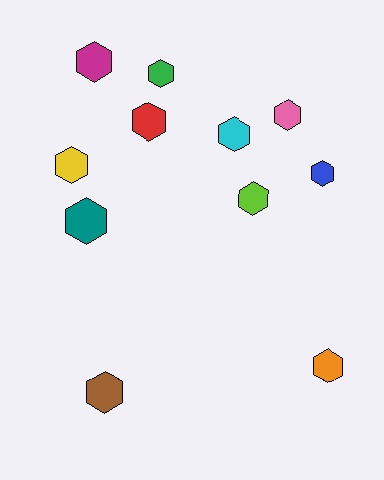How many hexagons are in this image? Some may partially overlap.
There are 11 hexagons.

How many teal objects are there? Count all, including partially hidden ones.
There is 1 teal object.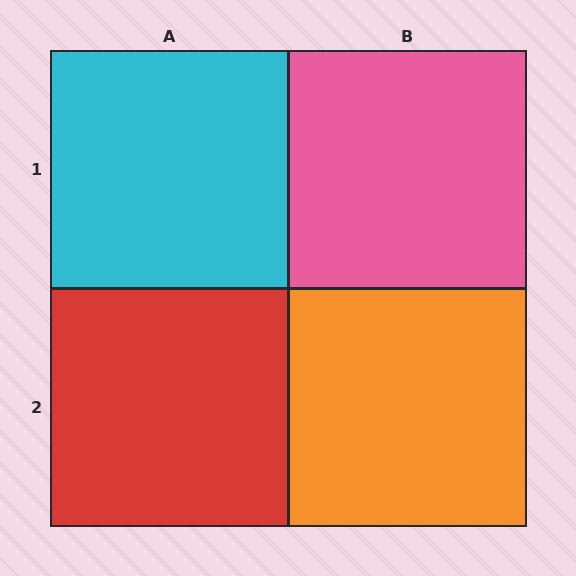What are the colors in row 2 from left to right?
Red, orange.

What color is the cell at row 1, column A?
Cyan.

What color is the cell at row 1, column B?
Pink.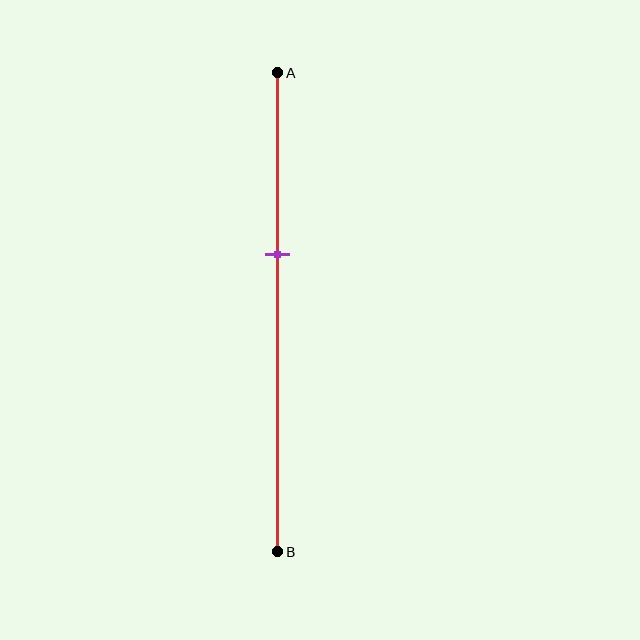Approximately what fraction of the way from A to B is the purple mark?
The purple mark is approximately 40% of the way from A to B.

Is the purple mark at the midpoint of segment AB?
No, the mark is at about 40% from A, not at the 50% midpoint.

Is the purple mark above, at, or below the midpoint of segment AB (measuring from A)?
The purple mark is above the midpoint of segment AB.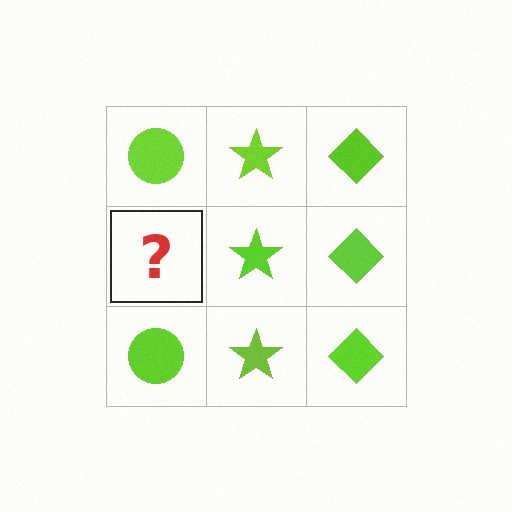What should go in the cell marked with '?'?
The missing cell should contain a lime circle.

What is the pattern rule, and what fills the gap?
The rule is that each column has a consistent shape. The gap should be filled with a lime circle.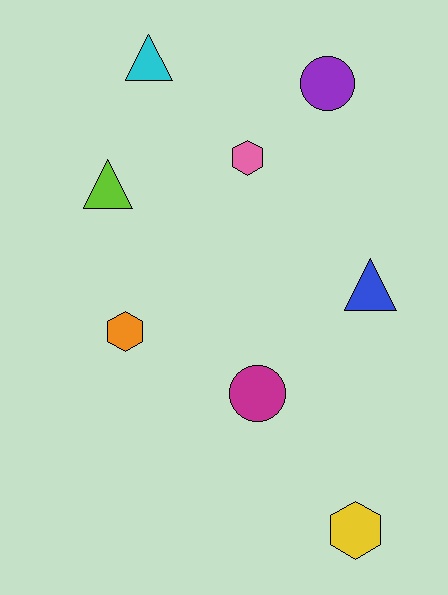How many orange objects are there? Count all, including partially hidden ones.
There is 1 orange object.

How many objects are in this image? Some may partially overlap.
There are 8 objects.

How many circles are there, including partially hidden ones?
There are 2 circles.